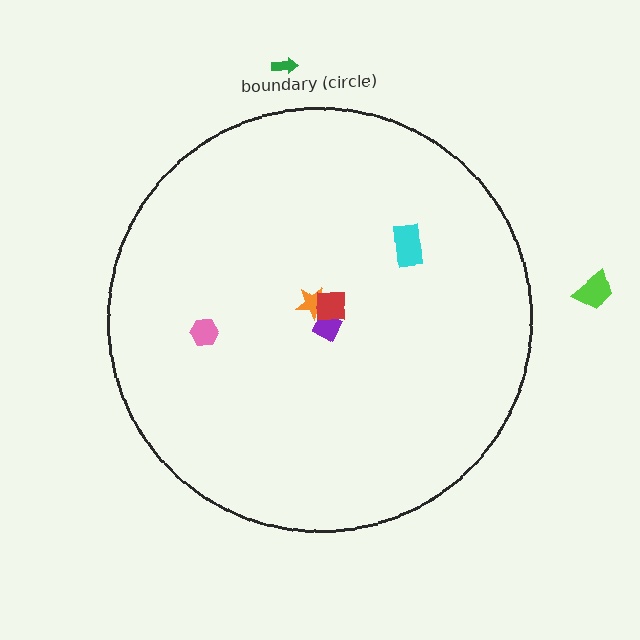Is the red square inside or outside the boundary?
Inside.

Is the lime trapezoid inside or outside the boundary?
Outside.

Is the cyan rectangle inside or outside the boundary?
Inside.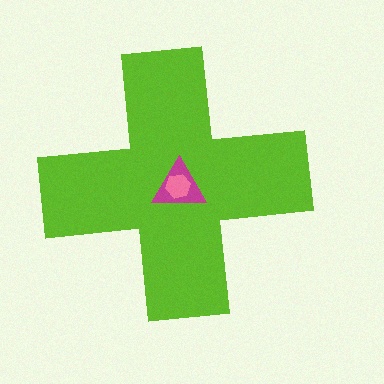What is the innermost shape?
The pink hexagon.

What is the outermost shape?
The lime cross.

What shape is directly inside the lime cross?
The magenta triangle.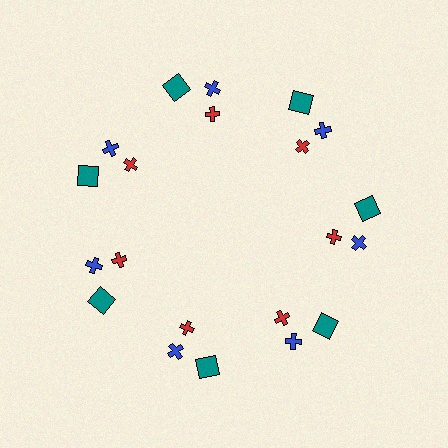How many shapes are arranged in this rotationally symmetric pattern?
There are 21 shapes, arranged in 7 groups of 3.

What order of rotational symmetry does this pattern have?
This pattern has 7-fold rotational symmetry.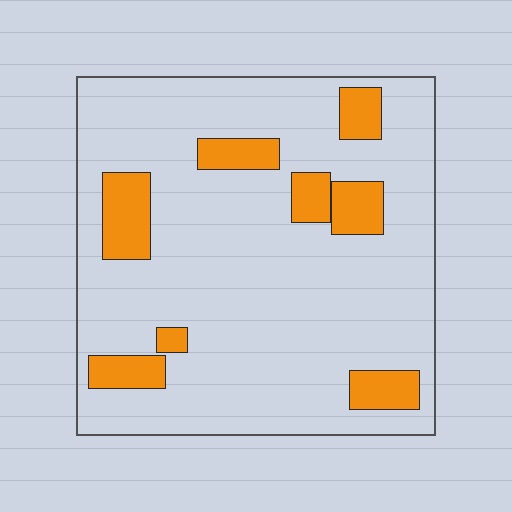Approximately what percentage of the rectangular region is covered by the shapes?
Approximately 15%.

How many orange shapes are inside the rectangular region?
8.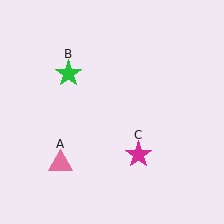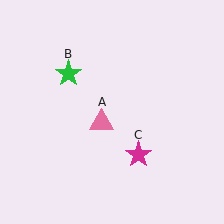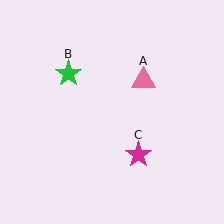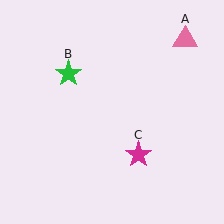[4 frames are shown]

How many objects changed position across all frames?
1 object changed position: pink triangle (object A).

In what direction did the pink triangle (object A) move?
The pink triangle (object A) moved up and to the right.